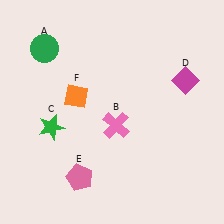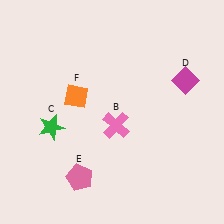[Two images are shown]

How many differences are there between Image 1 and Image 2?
There is 1 difference between the two images.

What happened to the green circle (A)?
The green circle (A) was removed in Image 2. It was in the top-left area of Image 1.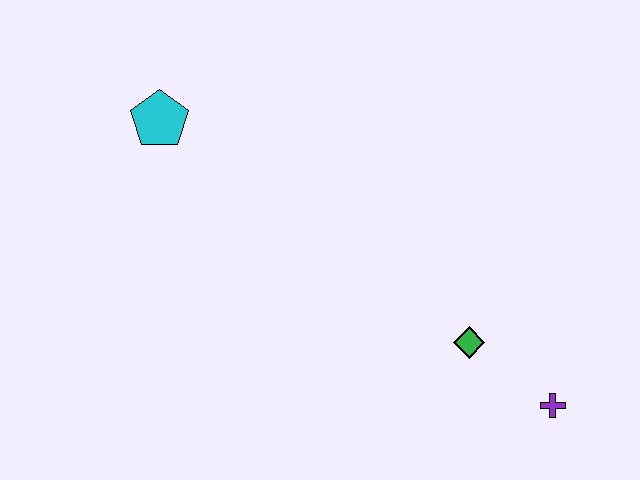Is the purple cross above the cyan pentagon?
No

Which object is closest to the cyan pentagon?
The green diamond is closest to the cyan pentagon.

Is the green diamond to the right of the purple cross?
No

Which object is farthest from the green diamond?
The cyan pentagon is farthest from the green diamond.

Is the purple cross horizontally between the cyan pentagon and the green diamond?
No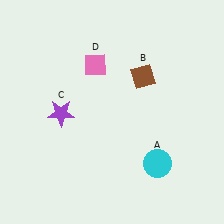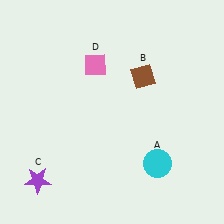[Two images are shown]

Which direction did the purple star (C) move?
The purple star (C) moved down.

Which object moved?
The purple star (C) moved down.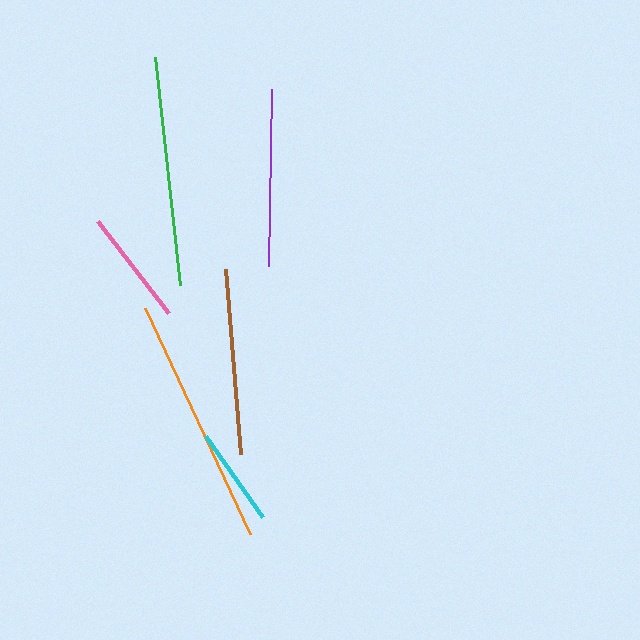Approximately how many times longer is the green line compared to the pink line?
The green line is approximately 2.0 times the length of the pink line.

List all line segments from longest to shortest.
From longest to shortest: orange, green, brown, purple, pink, cyan.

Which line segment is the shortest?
The cyan line is the shortest at approximately 100 pixels.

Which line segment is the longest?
The orange line is the longest at approximately 249 pixels.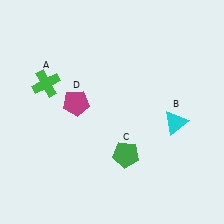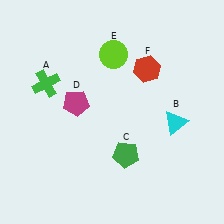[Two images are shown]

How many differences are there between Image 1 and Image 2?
There are 2 differences between the two images.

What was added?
A lime circle (E), a red hexagon (F) were added in Image 2.